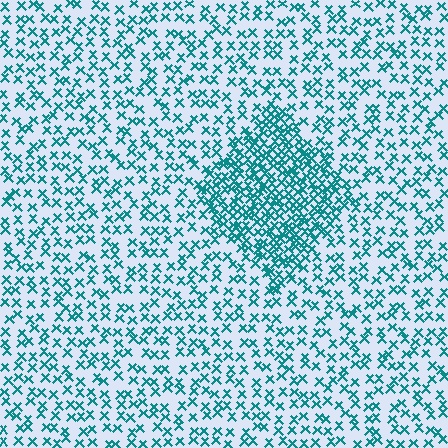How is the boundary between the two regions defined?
The boundary is defined by a change in element density (approximately 2.3x ratio). All elements are the same color, size, and shape.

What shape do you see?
I see a diamond.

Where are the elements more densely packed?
The elements are more densely packed inside the diamond boundary.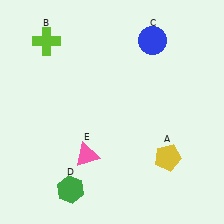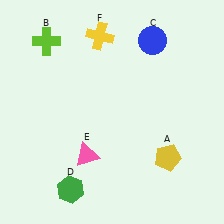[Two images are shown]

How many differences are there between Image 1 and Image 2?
There is 1 difference between the two images.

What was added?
A yellow cross (F) was added in Image 2.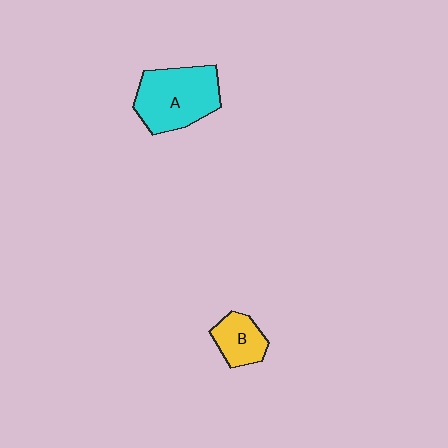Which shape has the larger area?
Shape A (cyan).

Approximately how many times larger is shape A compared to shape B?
Approximately 2.1 times.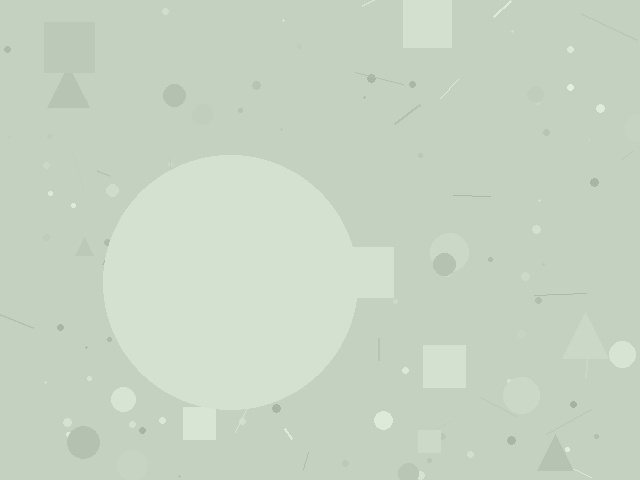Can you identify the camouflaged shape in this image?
The camouflaged shape is a circle.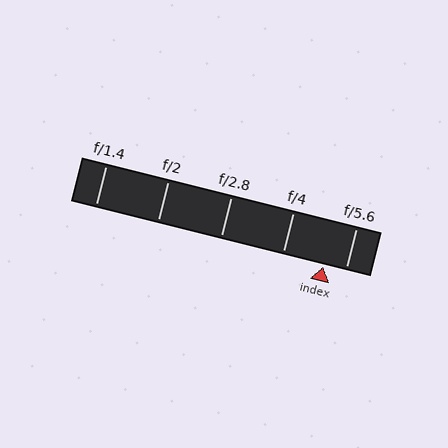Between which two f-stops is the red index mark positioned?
The index mark is between f/4 and f/5.6.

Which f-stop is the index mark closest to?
The index mark is closest to f/5.6.